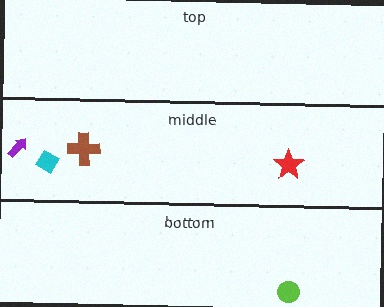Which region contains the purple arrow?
The middle region.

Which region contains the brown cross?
The middle region.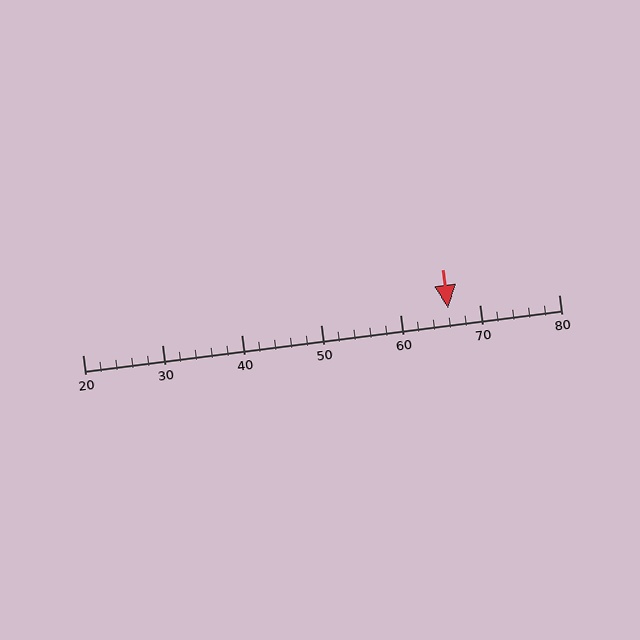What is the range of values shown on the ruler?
The ruler shows values from 20 to 80.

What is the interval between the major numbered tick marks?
The major tick marks are spaced 10 units apart.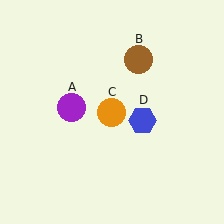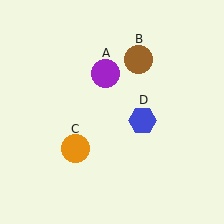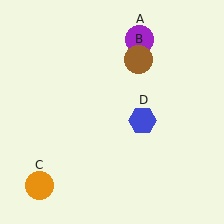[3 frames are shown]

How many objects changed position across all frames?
2 objects changed position: purple circle (object A), orange circle (object C).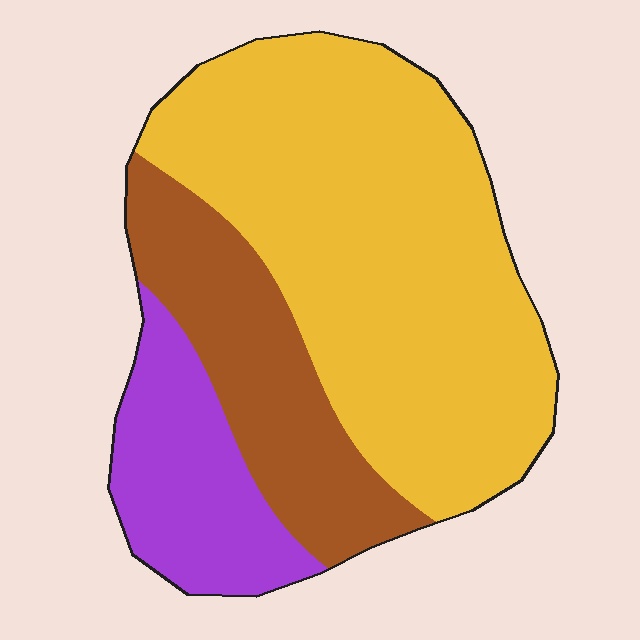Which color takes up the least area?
Purple, at roughly 15%.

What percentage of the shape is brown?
Brown takes up about one quarter (1/4) of the shape.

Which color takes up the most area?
Yellow, at roughly 60%.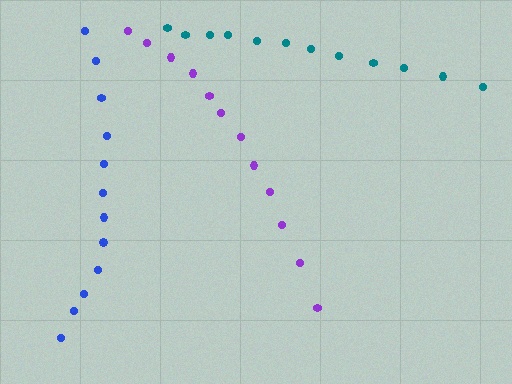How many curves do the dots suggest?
There are 3 distinct paths.